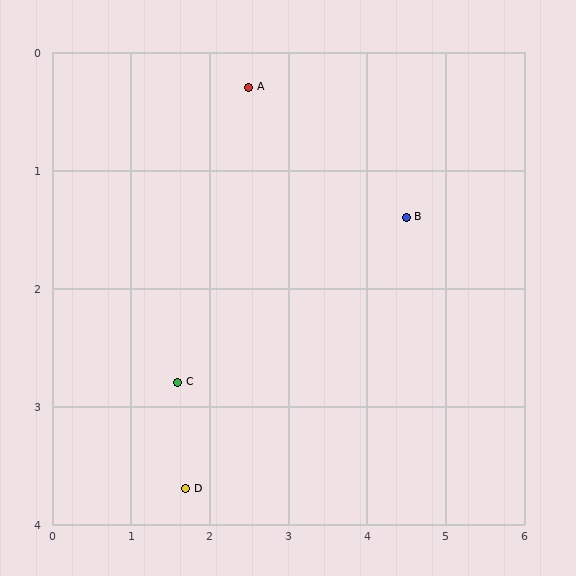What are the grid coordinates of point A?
Point A is at approximately (2.5, 0.3).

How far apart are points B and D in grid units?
Points B and D are about 3.6 grid units apart.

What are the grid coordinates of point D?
Point D is at approximately (1.7, 3.7).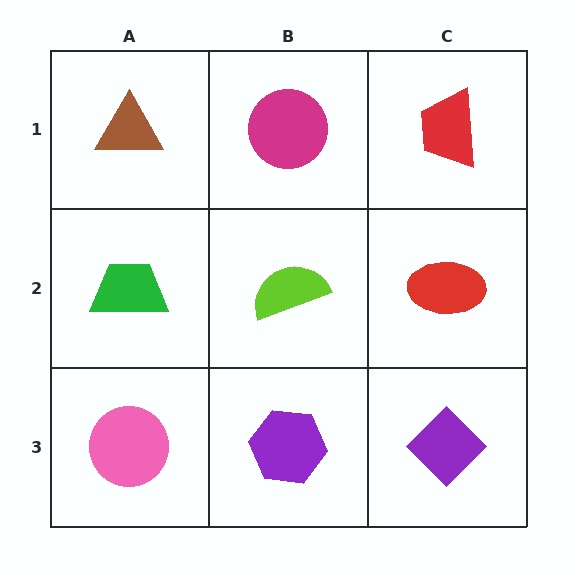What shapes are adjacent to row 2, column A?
A brown triangle (row 1, column A), a pink circle (row 3, column A), a lime semicircle (row 2, column B).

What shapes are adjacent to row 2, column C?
A red trapezoid (row 1, column C), a purple diamond (row 3, column C), a lime semicircle (row 2, column B).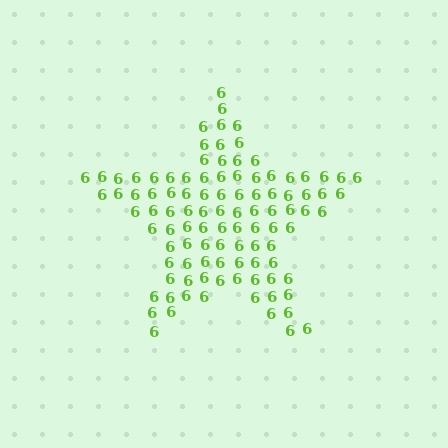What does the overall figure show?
The overall figure shows a star.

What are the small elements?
The small elements are digit 6's.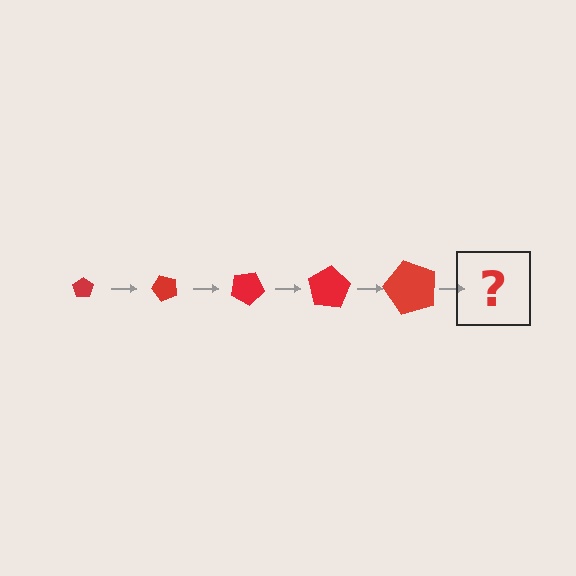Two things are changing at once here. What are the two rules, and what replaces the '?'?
The two rules are that the pentagon grows larger each step and it rotates 50 degrees each step. The '?' should be a pentagon, larger than the previous one and rotated 250 degrees from the start.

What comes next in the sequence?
The next element should be a pentagon, larger than the previous one and rotated 250 degrees from the start.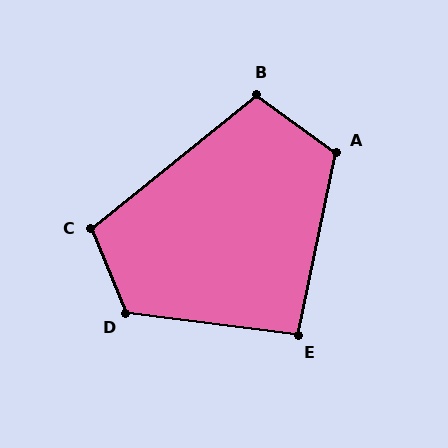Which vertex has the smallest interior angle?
E, at approximately 95 degrees.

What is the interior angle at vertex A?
Approximately 114 degrees (obtuse).